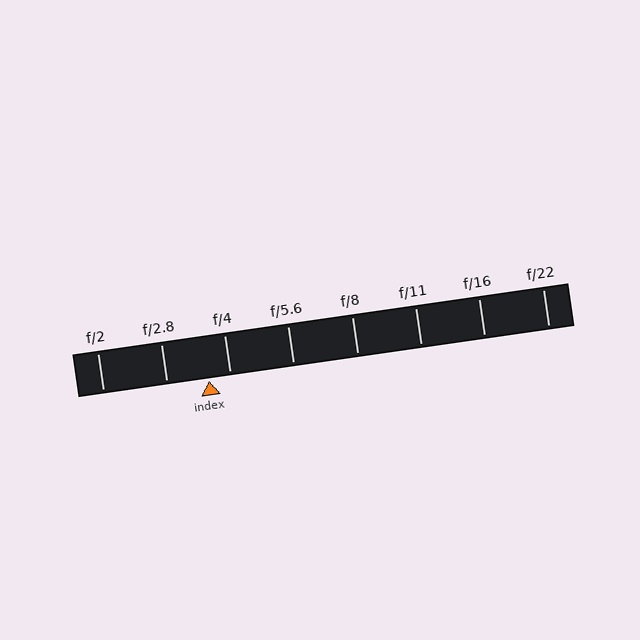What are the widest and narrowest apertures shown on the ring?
The widest aperture shown is f/2 and the narrowest is f/22.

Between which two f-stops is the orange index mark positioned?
The index mark is between f/2.8 and f/4.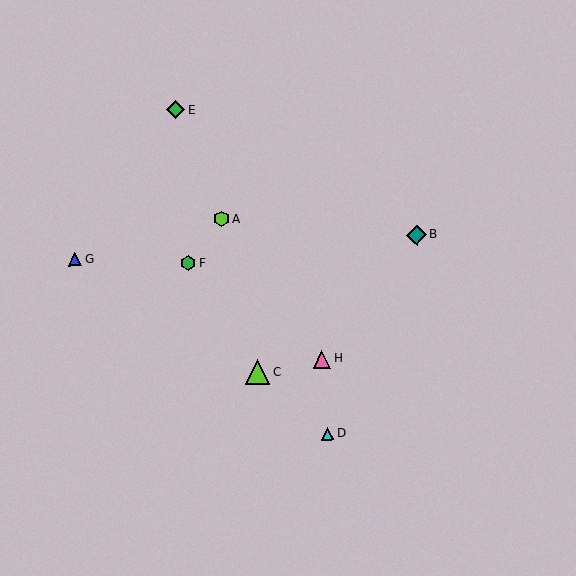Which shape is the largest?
The lime triangle (labeled C) is the largest.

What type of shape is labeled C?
Shape C is a lime triangle.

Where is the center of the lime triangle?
The center of the lime triangle is at (257, 373).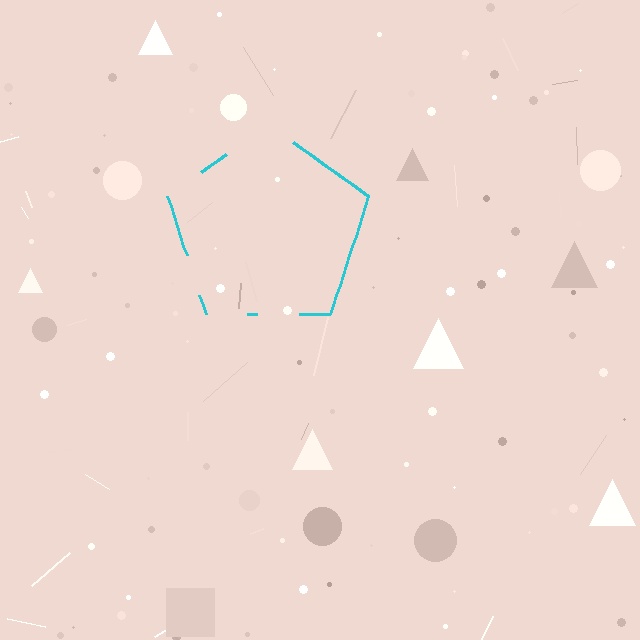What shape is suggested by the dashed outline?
The dashed outline suggests a pentagon.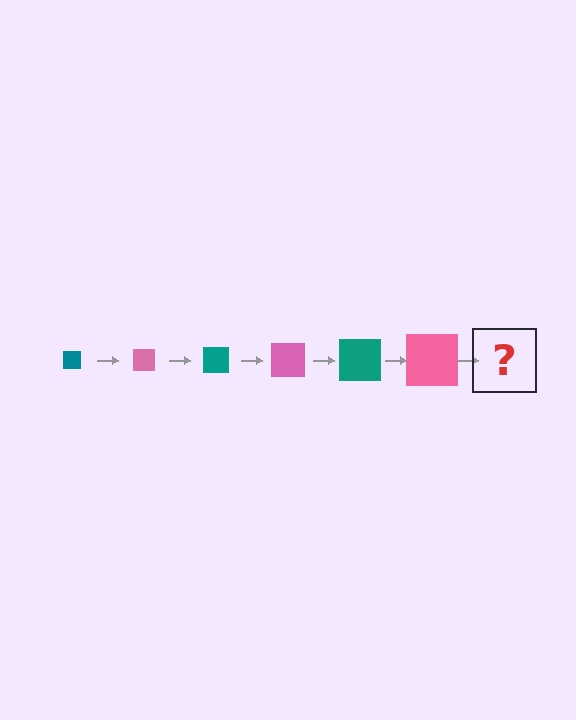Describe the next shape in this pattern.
It should be a teal square, larger than the previous one.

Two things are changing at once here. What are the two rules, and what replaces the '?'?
The two rules are that the square grows larger each step and the color cycles through teal and pink. The '?' should be a teal square, larger than the previous one.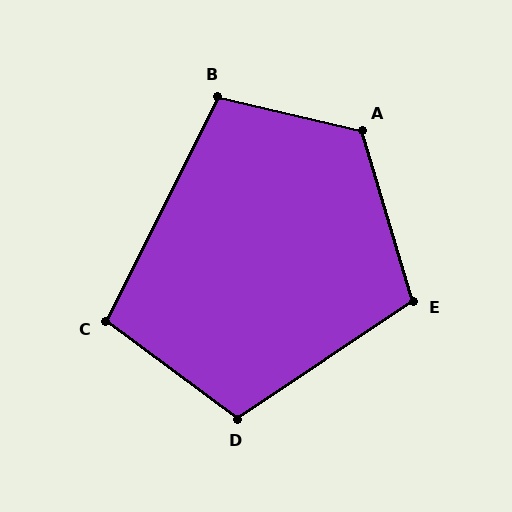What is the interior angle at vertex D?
Approximately 110 degrees (obtuse).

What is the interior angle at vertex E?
Approximately 107 degrees (obtuse).